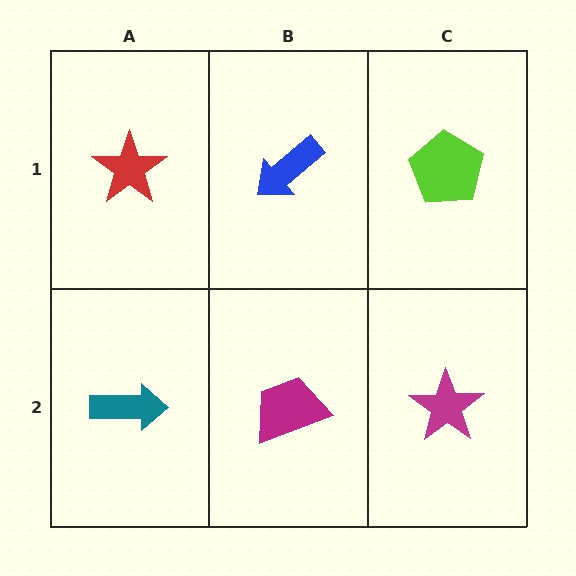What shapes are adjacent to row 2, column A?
A red star (row 1, column A), a magenta trapezoid (row 2, column B).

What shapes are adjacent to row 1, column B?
A magenta trapezoid (row 2, column B), a red star (row 1, column A), a lime pentagon (row 1, column C).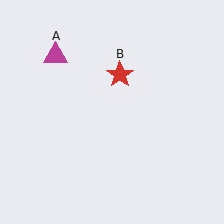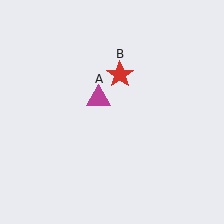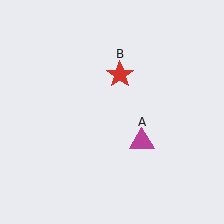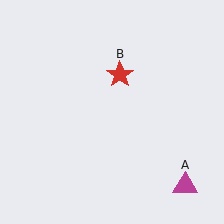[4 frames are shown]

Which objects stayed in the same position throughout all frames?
Red star (object B) remained stationary.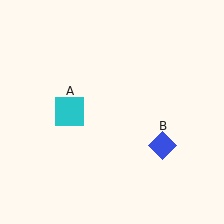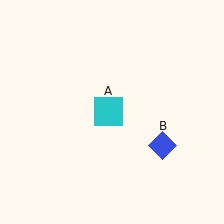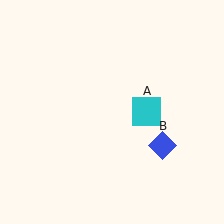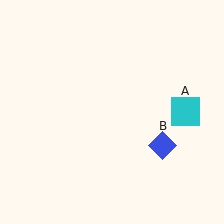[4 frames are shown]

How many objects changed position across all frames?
1 object changed position: cyan square (object A).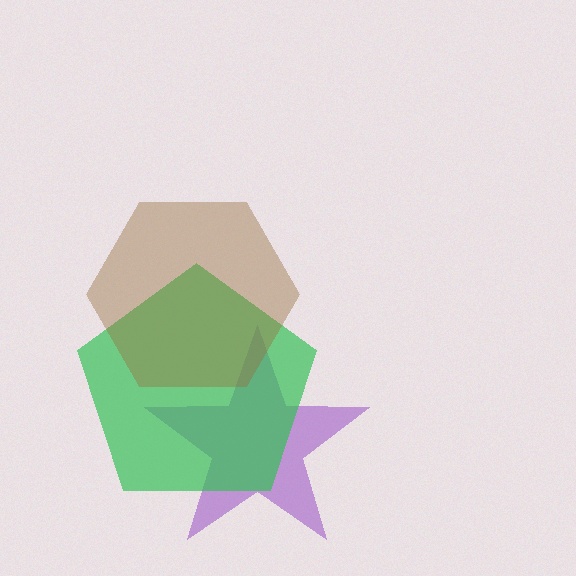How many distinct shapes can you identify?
There are 3 distinct shapes: a purple star, a green pentagon, a brown hexagon.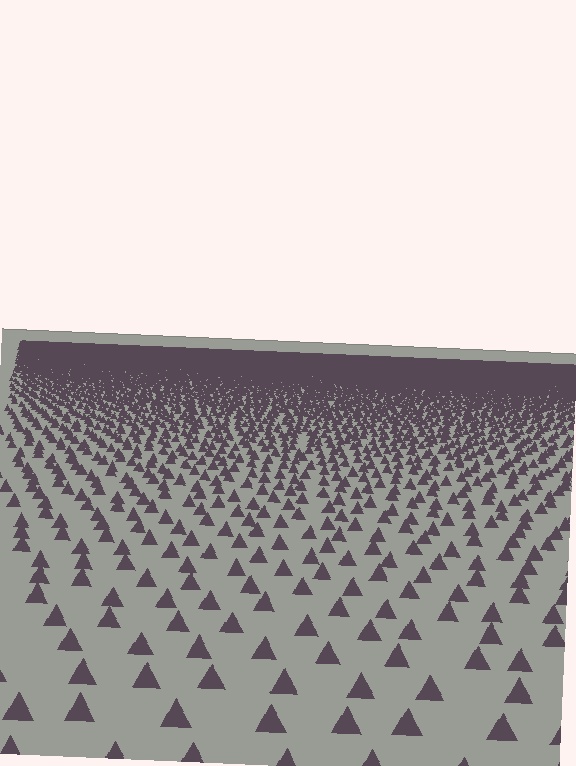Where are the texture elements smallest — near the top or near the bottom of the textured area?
Near the top.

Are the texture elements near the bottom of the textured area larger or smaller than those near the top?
Larger. Near the bottom, elements are closer to the viewer and appear at a bigger on-screen size.